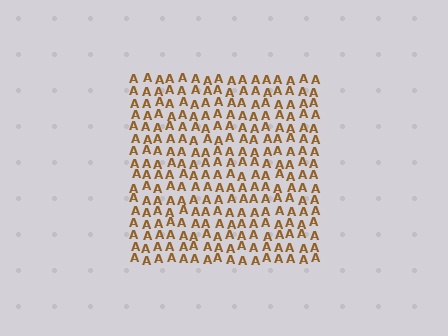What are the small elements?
The small elements are letter A's.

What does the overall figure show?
The overall figure shows a square.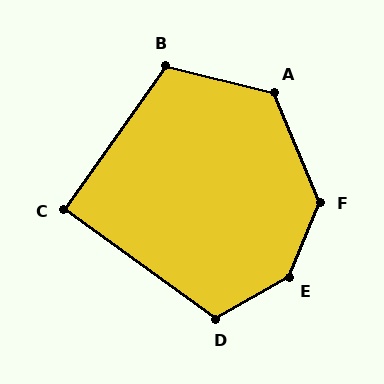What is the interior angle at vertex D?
Approximately 115 degrees (obtuse).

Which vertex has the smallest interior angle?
C, at approximately 91 degrees.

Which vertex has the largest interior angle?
E, at approximately 143 degrees.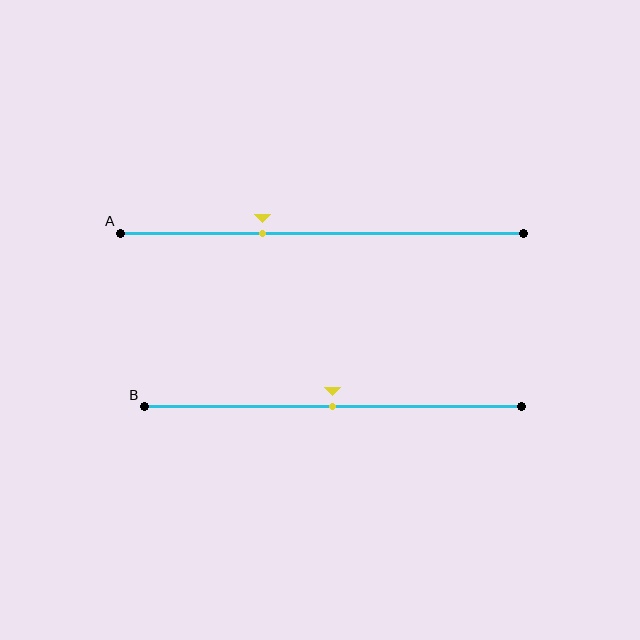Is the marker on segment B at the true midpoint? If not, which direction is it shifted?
Yes, the marker on segment B is at the true midpoint.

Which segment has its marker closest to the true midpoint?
Segment B has its marker closest to the true midpoint.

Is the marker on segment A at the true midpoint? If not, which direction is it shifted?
No, the marker on segment A is shifted to the left by about 15% of the segment length.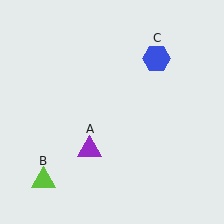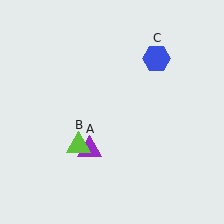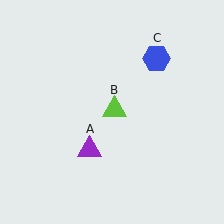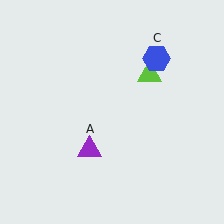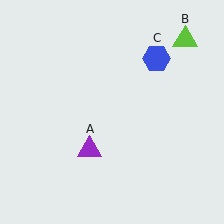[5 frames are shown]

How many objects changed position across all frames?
1 object changed position: lime triangle (object B).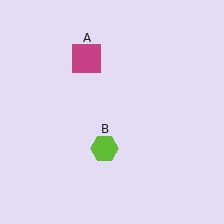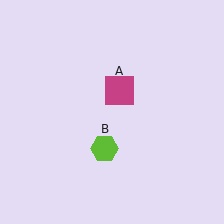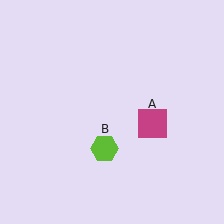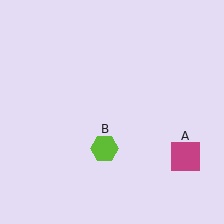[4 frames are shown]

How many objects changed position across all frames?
1 object changed position: magenta square (object A).